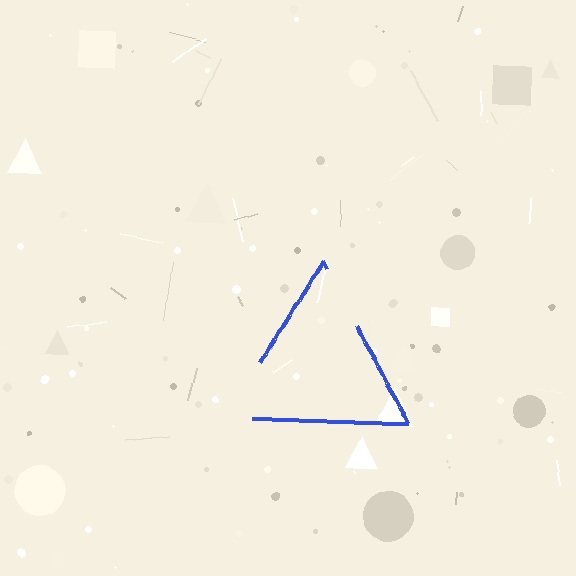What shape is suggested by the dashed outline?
The dashed outline suggests a triangle.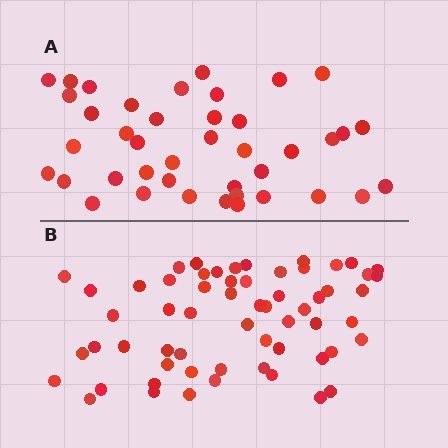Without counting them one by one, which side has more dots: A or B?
Region B (the bottom region) has more dots.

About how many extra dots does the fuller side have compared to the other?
Region B has approximately 20 more dots than region A.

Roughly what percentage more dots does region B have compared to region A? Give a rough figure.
About 45% more.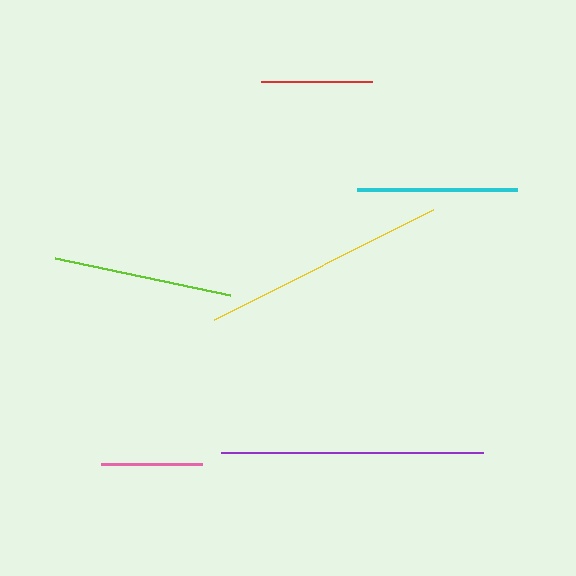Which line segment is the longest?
The purple line is the longest at approximately 262 pixels.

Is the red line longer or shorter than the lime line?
The lime line is longer than the red line.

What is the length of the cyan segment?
The cyan segment is approximately 160 pixels long.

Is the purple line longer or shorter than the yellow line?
The purple line is longer than the yellow line.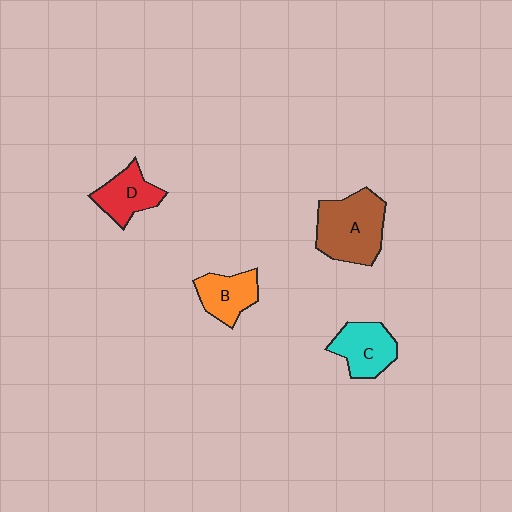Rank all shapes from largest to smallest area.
From largest to smallest: A (brown), C (cyan), D (red), B (orange).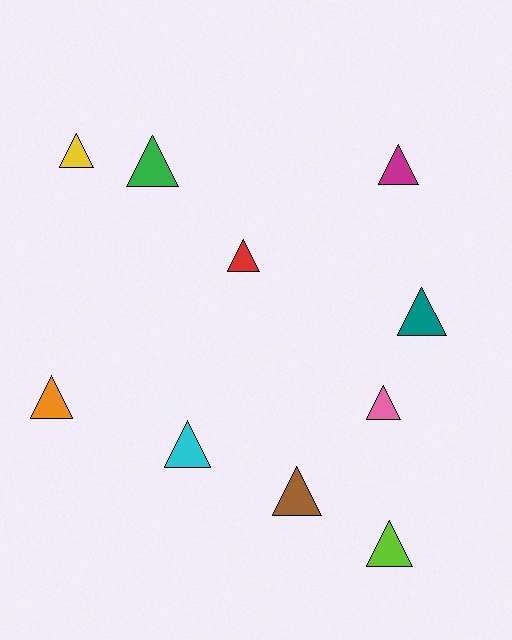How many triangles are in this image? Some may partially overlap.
There are 10 triangles.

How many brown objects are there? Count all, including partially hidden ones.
There is 1 brown object.